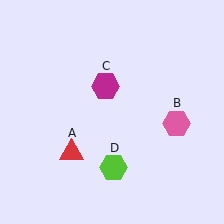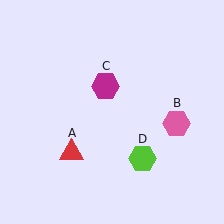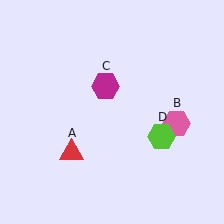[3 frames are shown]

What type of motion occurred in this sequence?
The lime hexagon (object D) rotated counterclockwise around the center of the scene.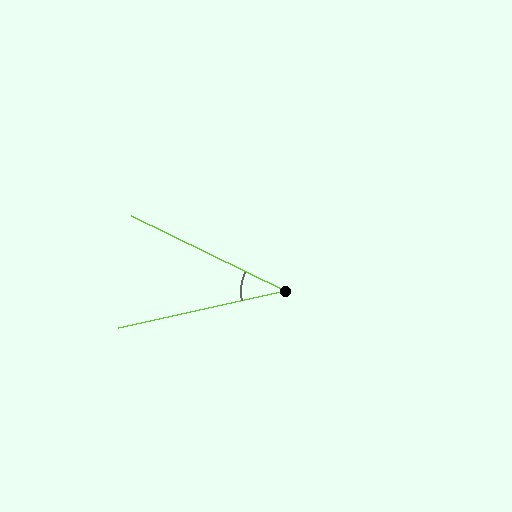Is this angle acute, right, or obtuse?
It is acute.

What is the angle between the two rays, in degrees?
Approximately 38 degrees.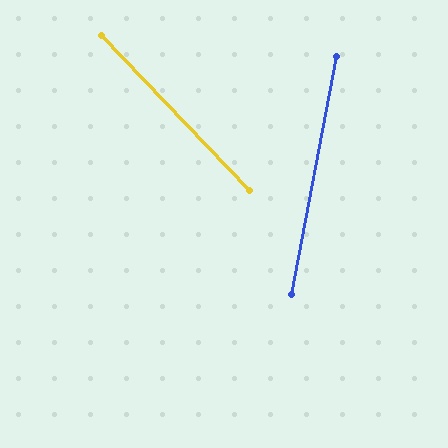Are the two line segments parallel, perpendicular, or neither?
Neither parallel nor perpendicular — they differ by about 54°.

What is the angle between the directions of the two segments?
Approximately 54 degrees.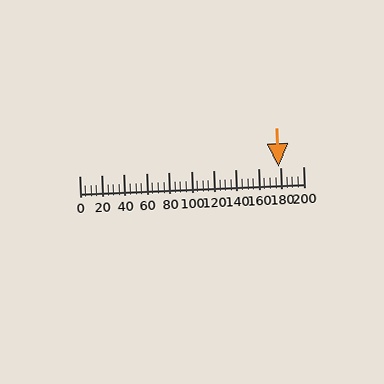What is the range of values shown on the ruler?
The ruler shows values from 0 to 200.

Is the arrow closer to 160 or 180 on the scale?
The arrow is closer to 180.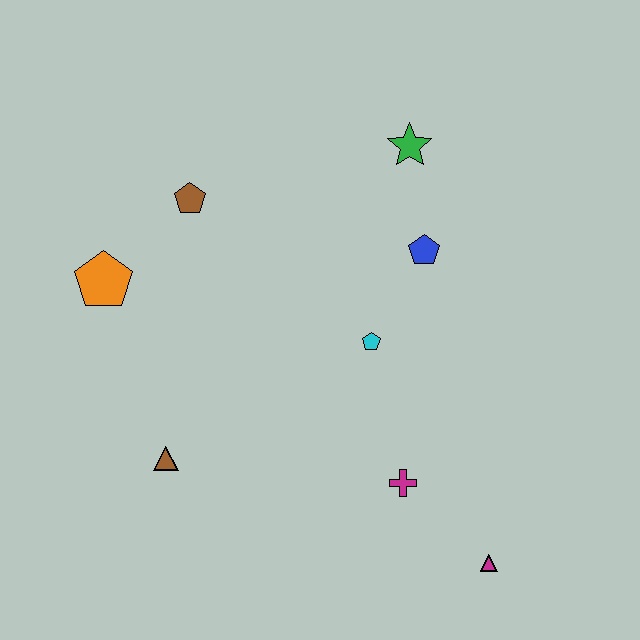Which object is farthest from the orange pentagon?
The magenta triangle is farthest from the orange pentagon.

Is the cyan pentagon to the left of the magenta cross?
Yes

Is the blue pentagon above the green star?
No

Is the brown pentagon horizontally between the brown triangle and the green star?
Yes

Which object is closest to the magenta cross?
The magenta triangle is closest to the magenta cross.